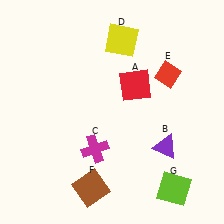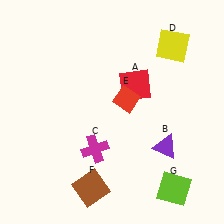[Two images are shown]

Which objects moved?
The objects that moved are: the yellow square (D), the red diamond (E).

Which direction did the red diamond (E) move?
The red diamond (E) moved left.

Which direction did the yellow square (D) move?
The yellow square (D) moved right.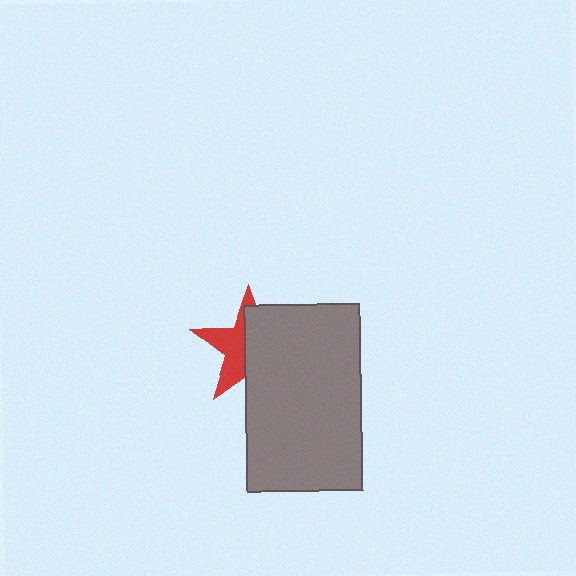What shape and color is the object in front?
The object in front is a gray rectangle.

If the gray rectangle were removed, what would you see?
You would see the complete red star.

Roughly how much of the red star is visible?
A small part of it is visible (roughly 44%).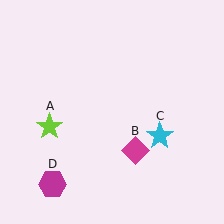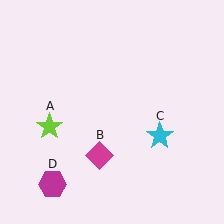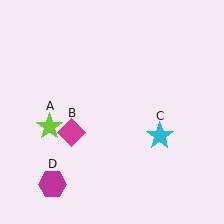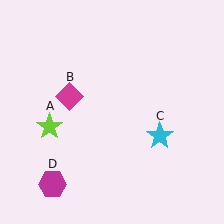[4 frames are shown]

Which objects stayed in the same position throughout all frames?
Lime star (object A) and cyan star (object C) and magenta hexagon (object D) remained stationary.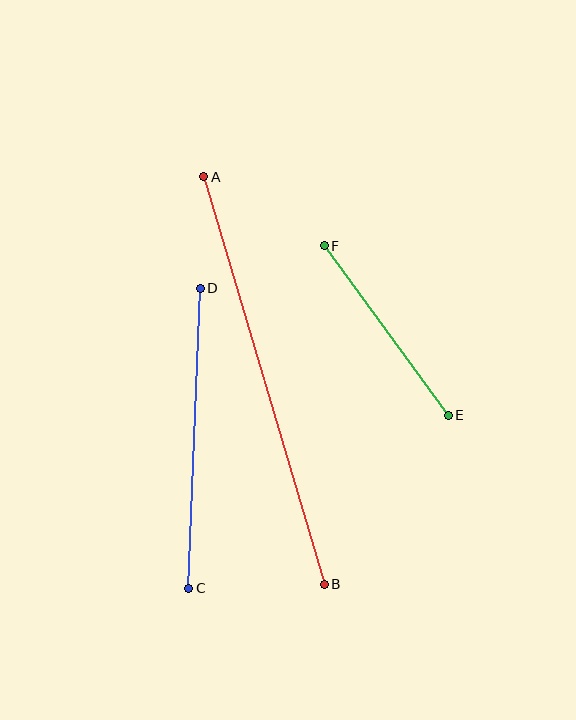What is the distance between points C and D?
The distance is approximately 300 pixels.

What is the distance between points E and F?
The distance is approximately 210 pixels.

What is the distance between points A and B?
The distance is approximately 425 pixels.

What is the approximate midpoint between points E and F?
The midpoint is at approximately (386, 330) pixels.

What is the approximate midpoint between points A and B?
The midpoint is at approximately (264, 381) pixels.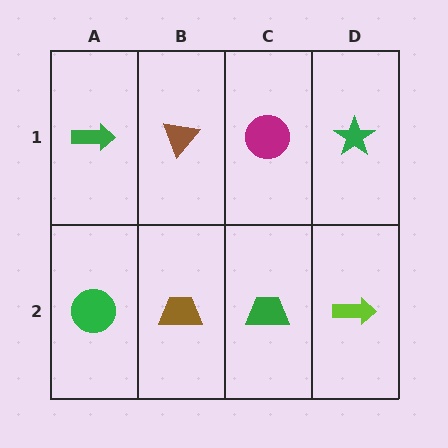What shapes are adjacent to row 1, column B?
A brown trapezoid (row 2, column B), a green arrow (row 1, column A), a magenta circle (row 1, column C).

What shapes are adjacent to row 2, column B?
A brown triangle (row 1, column B), a green circle (row 2, column A), a green trapezoid (row 2, column C).